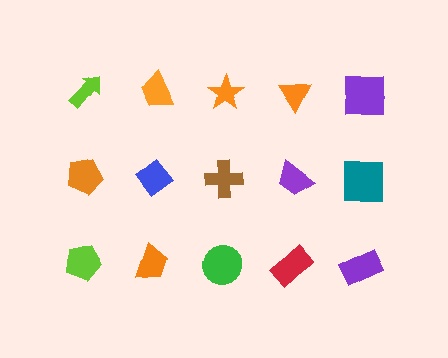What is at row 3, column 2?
An orange trapezoid.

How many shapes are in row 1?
5 shapes.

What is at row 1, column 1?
A lime arrow.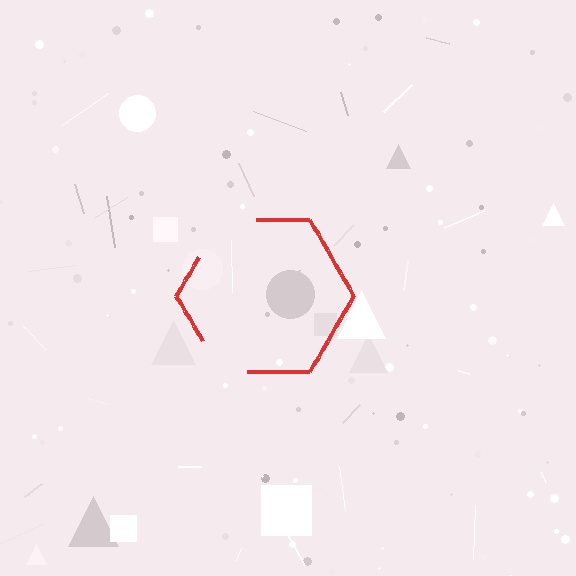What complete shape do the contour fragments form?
The contour fragments form a hexagon.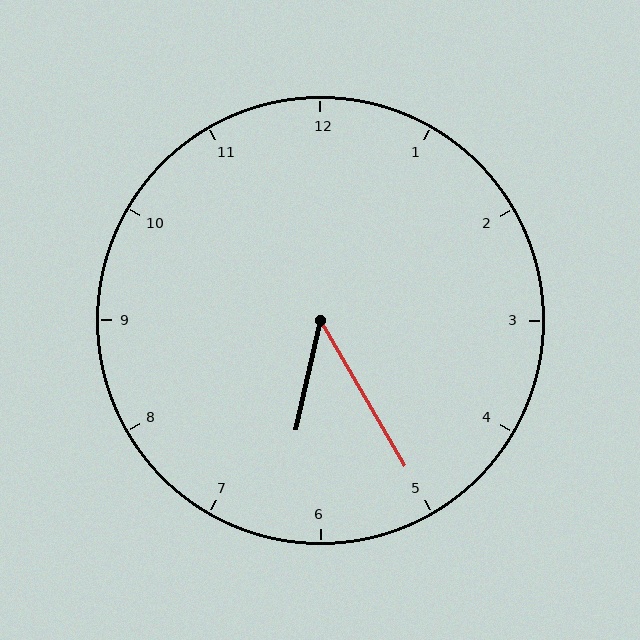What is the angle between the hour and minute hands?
Approximately 42 degrees.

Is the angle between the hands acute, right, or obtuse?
It is acute.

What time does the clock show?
6:25.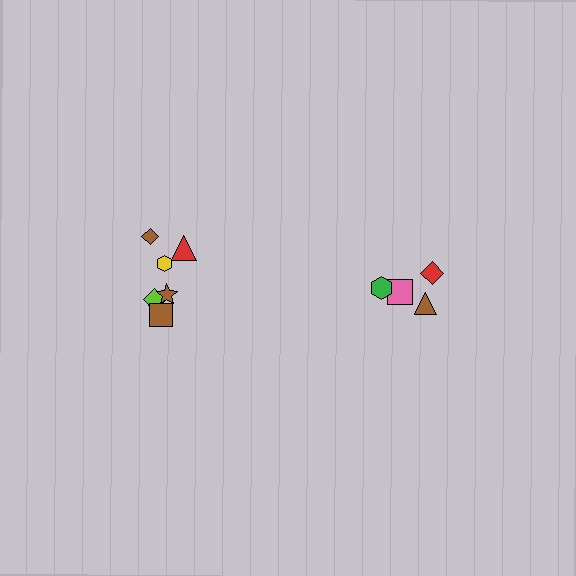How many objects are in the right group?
There are 4 objects.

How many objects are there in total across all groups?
There are 10 objects.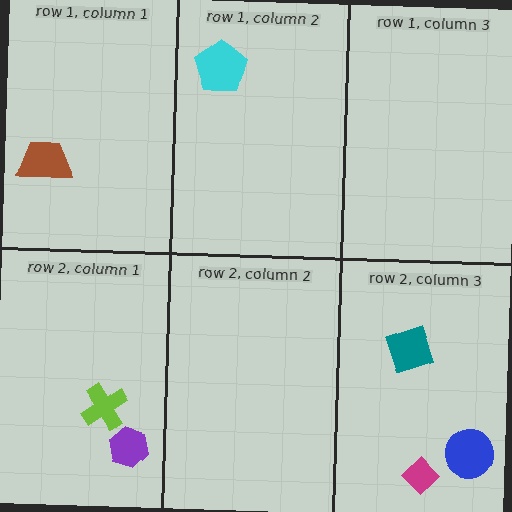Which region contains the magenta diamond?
The row 2, column 3 region.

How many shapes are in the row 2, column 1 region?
2.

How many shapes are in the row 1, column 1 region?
1.